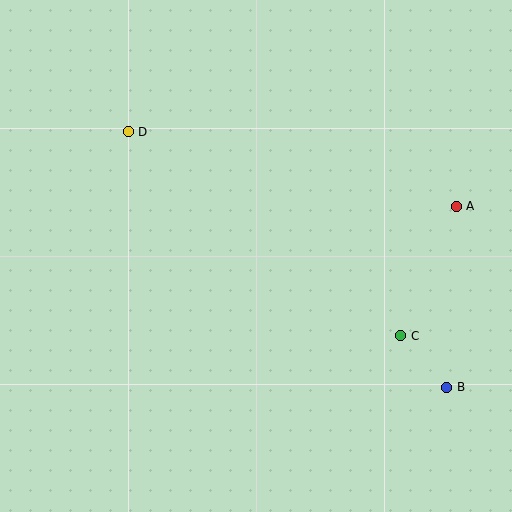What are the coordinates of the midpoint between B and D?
The midpoint between B and D is at (288, 259).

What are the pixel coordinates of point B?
Point B is at (447, 387).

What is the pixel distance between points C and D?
The distance between C and D is 340 pixels.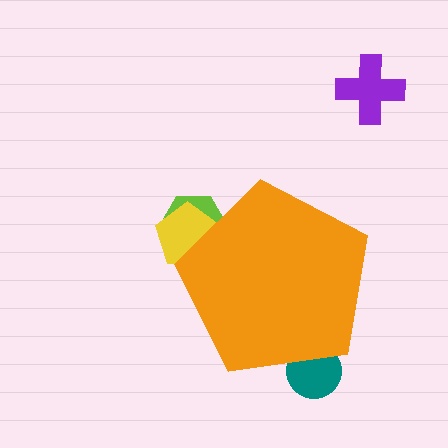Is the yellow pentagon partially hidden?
Yes, the yellow pentagon is partially hidden behind the orange pentagon.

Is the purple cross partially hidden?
No, the purple cross is fully visible.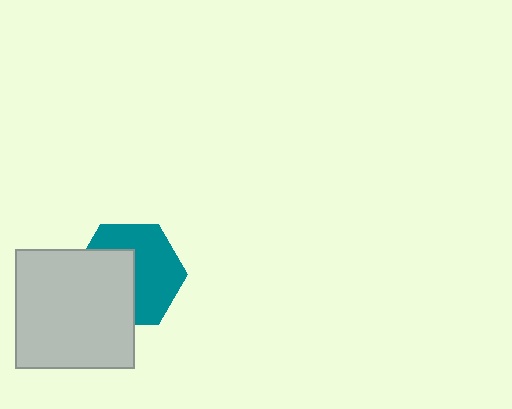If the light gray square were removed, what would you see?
You would see the complete teal hexagon.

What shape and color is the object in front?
The object in front is a light gray square.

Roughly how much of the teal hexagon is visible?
About half of it is visible (roughly 56%).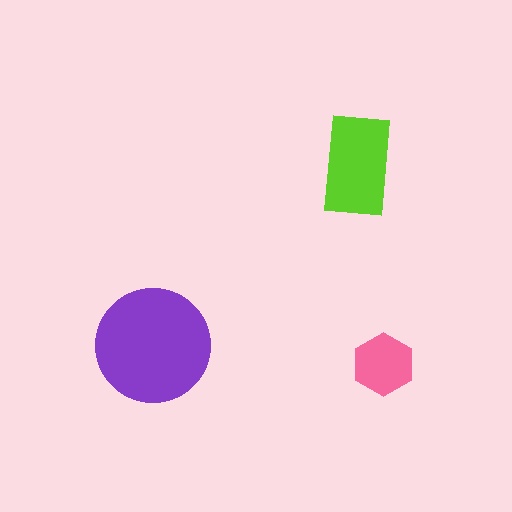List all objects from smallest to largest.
The pink hexagon, the lime rectangle, the purple circle.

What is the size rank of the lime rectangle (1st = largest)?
2nd.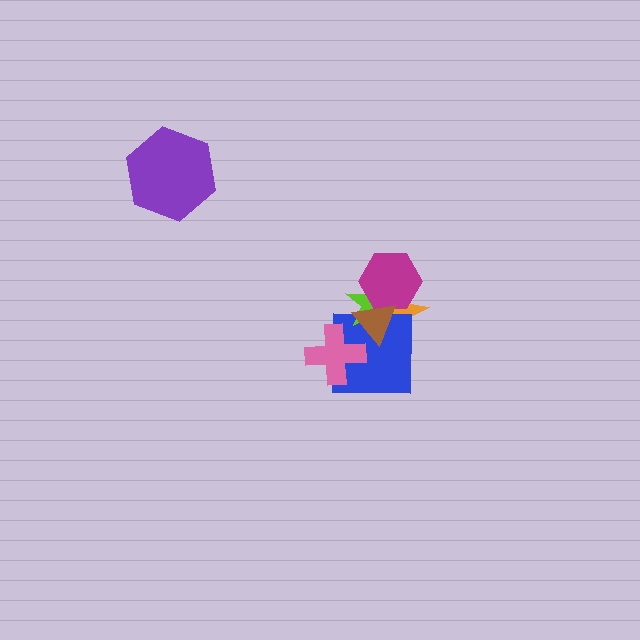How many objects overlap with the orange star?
4 objects overlap with the orange star.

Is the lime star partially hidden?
Yes, it is partially covered by another shape.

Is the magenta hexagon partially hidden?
Yes, it is partially covered by another shape.